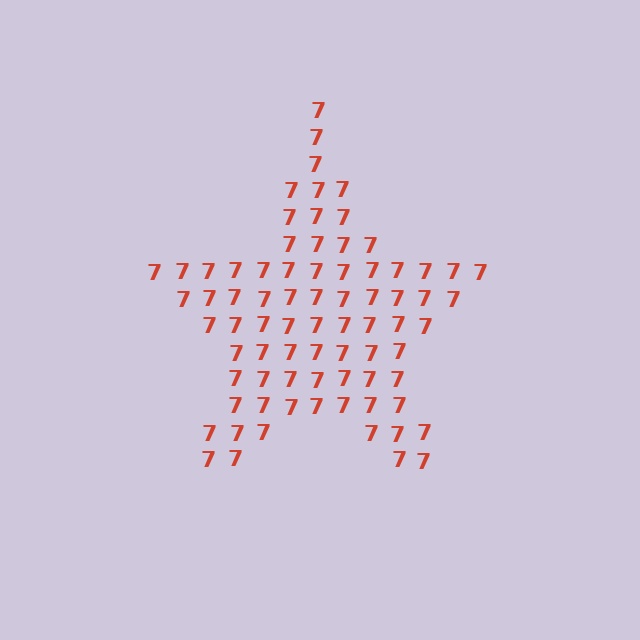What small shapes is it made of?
It is made of small digit 7's.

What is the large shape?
The large shape is a star.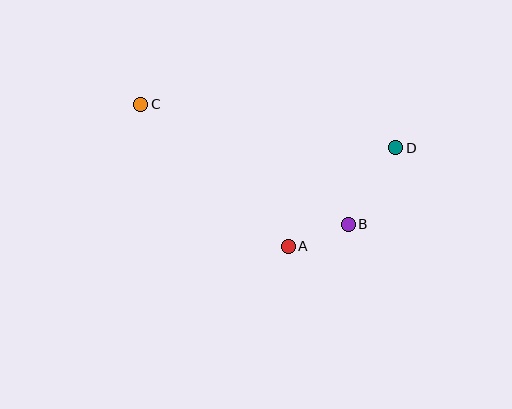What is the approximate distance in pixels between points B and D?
The distance between B and D is approximately 90 pixels.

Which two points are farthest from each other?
Points C and D are farthest from each other.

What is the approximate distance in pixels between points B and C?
The distance between B and C is approximately 240 pixels.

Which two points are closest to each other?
Points A and B are closest to each other.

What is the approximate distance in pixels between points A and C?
The distance between A and C is approximately 205 pixels.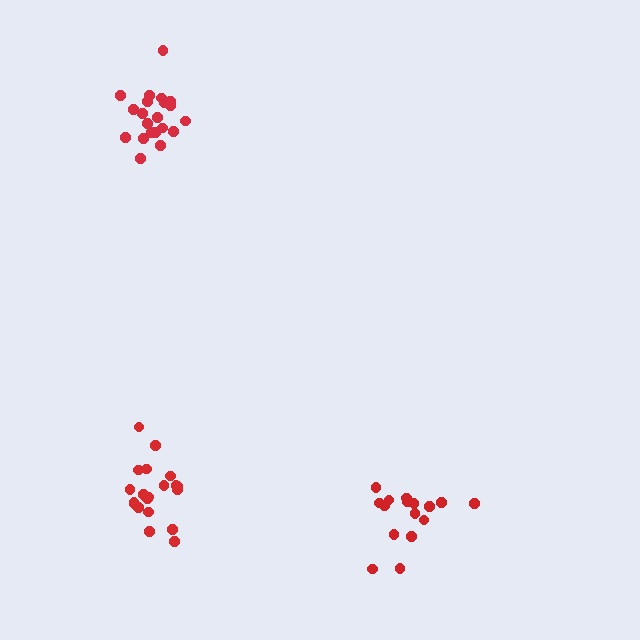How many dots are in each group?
Group 1: 16 dots, Group 2: 20 dots, Group 3: 21 dots (57 total).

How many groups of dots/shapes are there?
There are 3 groups.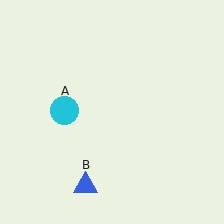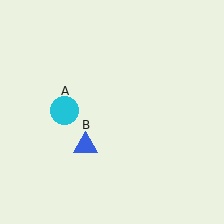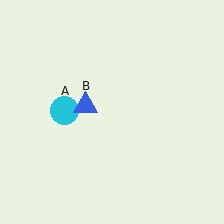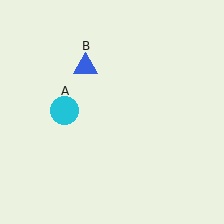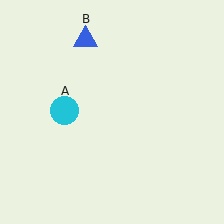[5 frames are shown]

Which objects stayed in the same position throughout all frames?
Cyan circle (object A) remained stationary.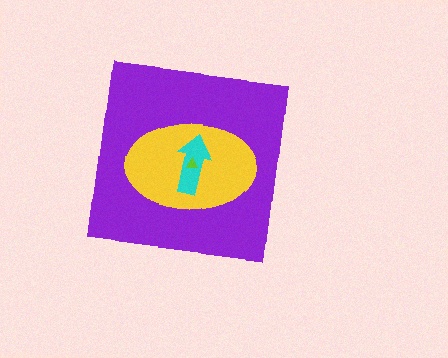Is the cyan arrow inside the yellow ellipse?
Yes.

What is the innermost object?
The lime triangle.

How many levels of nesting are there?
4.